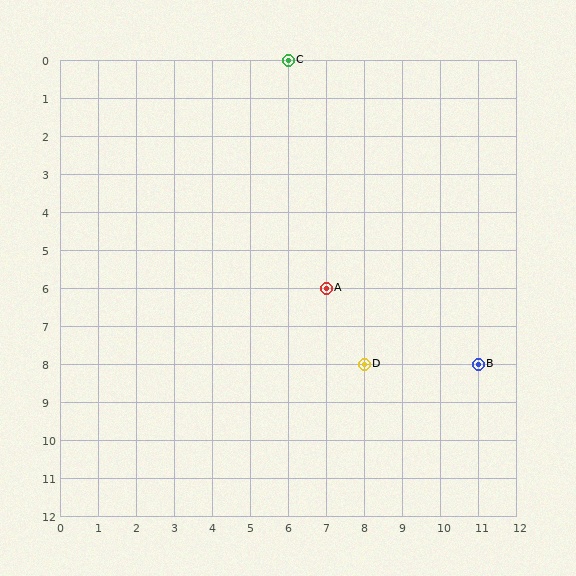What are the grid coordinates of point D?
Point D is at grid coordinates (8, 8).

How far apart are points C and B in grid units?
Points C and B are 5 columns and 8 rows apart (about 9.4 grid units diagonally).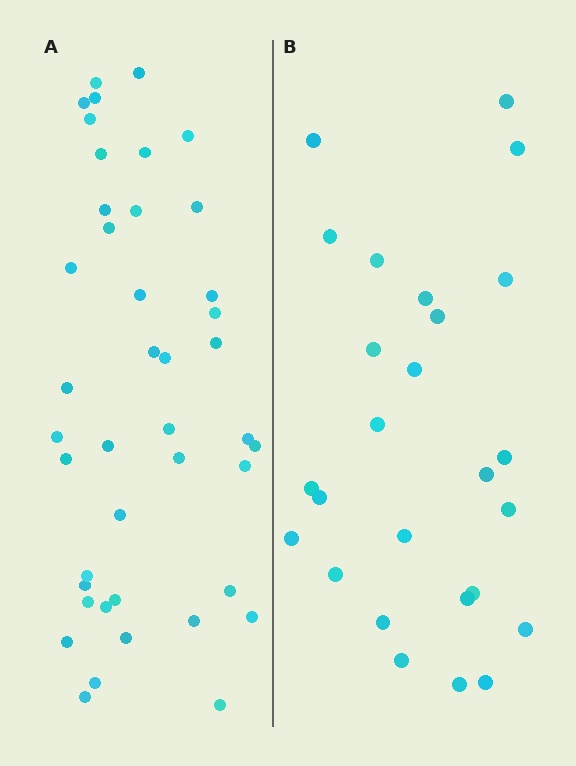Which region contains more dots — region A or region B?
Region A (the left region) has more dots.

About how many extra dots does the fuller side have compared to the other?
Region A has approximately 15 more dots than region B.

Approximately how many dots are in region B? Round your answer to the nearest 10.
About 30 dots. (The exact count is 26, which rounds to 30.)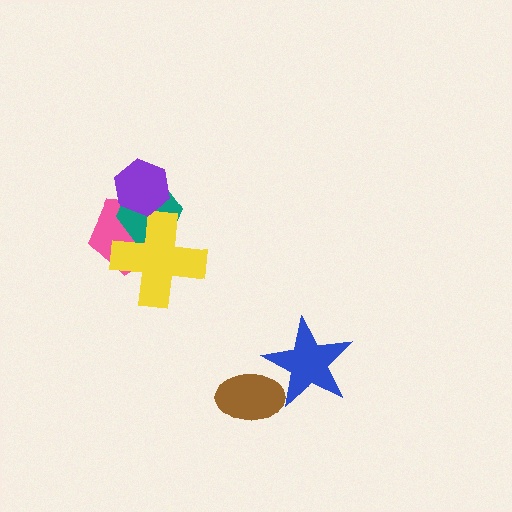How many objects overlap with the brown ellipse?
1 object overlaps with the brown ellipse.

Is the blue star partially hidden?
Yes, it is partially covered by another shape.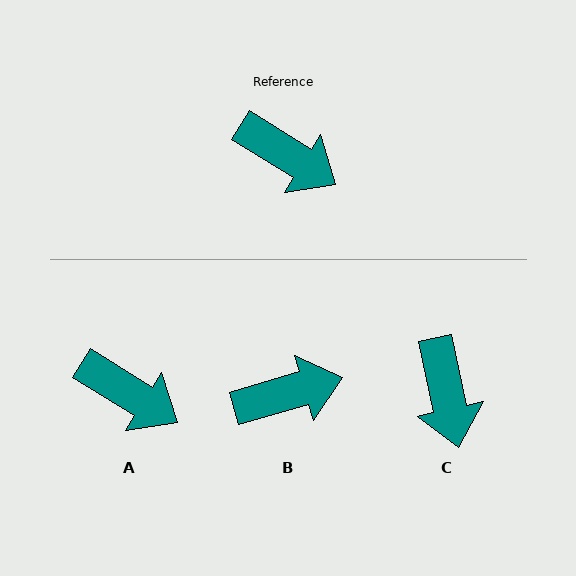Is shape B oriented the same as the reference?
No, it is off by about 48 degrees.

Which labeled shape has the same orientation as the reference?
A.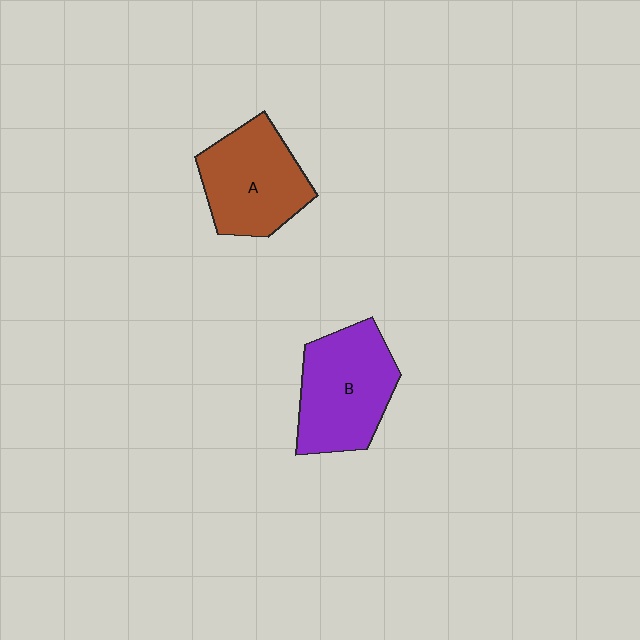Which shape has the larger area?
Shape B (purple).